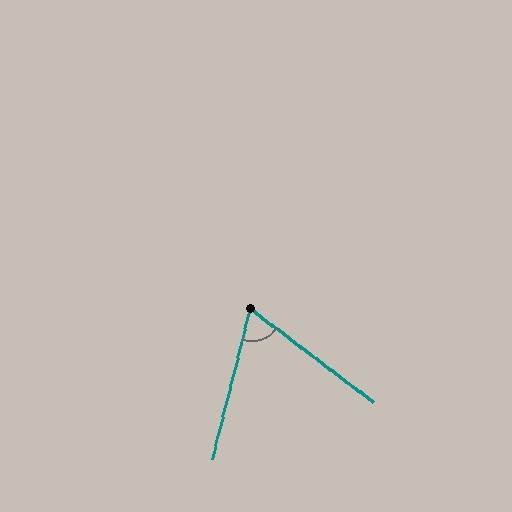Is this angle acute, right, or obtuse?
It is acute.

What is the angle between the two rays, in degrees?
Approximately 67 degrees.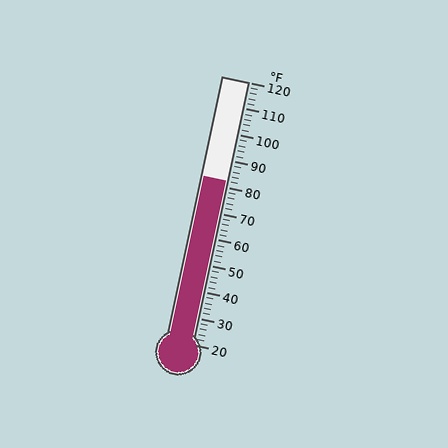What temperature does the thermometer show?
The thermometer shows approximately 82°F.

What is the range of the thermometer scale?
The thermometer scale ranges from 20°F to 120°F.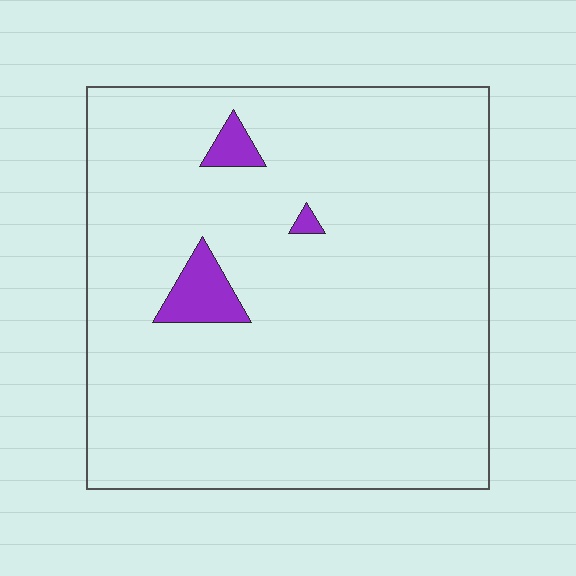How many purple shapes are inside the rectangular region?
3.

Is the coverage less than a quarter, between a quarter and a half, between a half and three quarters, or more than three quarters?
Less than a quarter.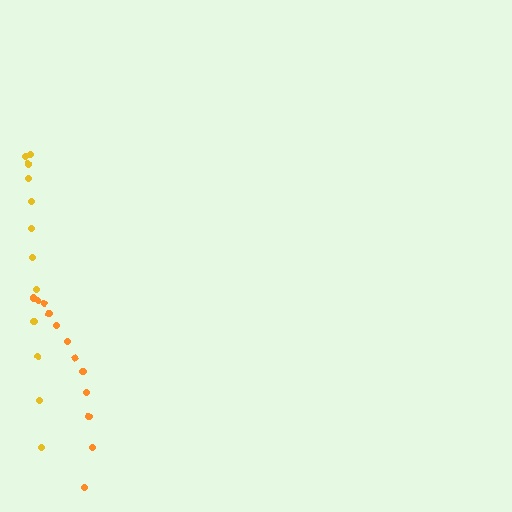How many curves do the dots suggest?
There are 2 distinct paths.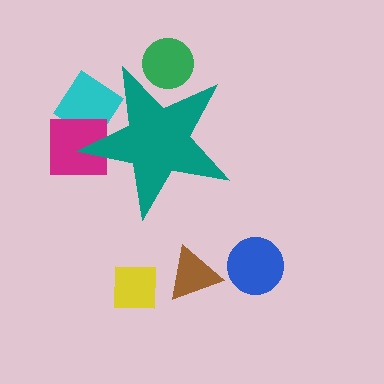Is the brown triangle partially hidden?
No, the brown triangle is fully visible.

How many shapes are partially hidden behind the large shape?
3 shapes are partially hidden.